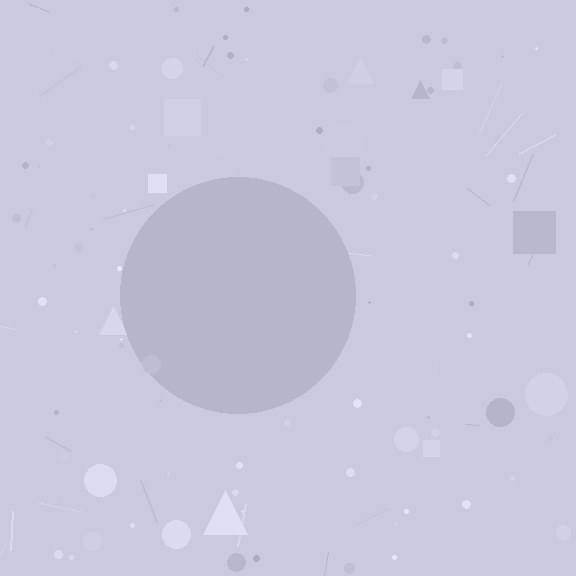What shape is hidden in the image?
A circle is hidden in the image.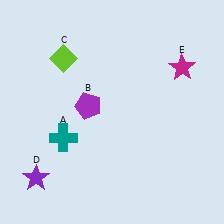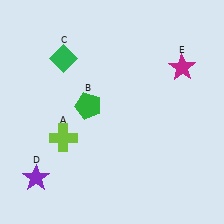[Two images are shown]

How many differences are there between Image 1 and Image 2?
There are 3 differences between the two images.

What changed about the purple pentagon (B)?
In Image 1, B is purple. In Image 2, it changed to green.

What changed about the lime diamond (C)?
In Image 1, C is lime. In Image 2, it changed to green.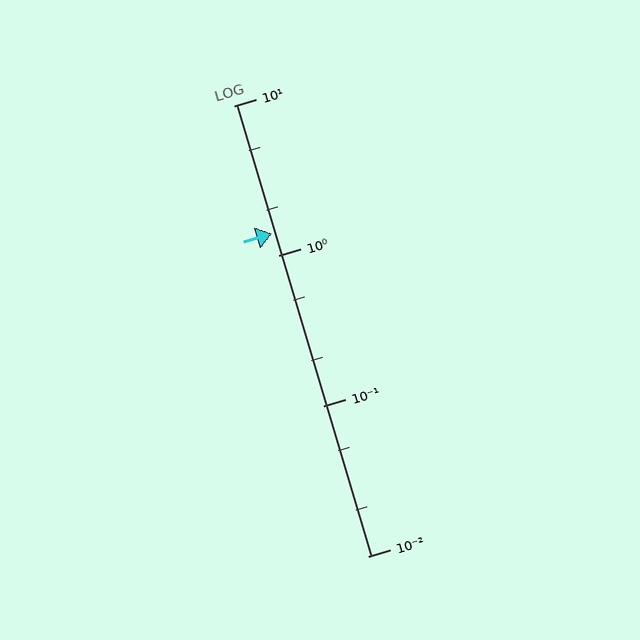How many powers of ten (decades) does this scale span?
The scale spans 3 decades, from 0.01 to 10.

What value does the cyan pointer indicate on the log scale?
The pointer indicates approximately 1.4.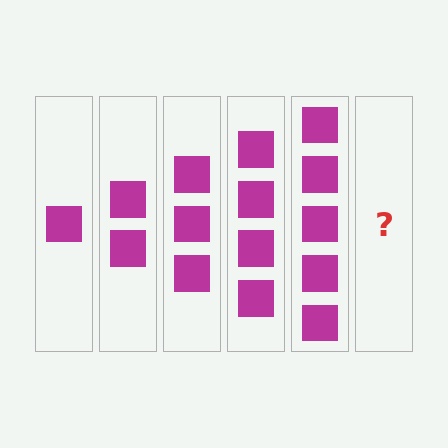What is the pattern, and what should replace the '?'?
The pattern is that each step adds one more square. The '?' should be 6 squares.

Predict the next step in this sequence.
The next step is 6 squares.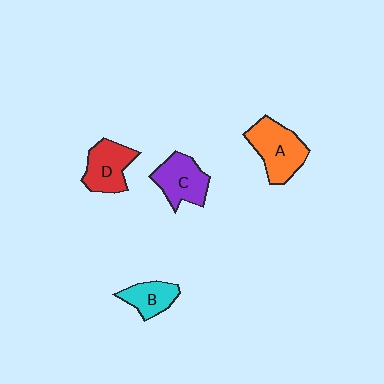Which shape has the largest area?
Shape A (orange).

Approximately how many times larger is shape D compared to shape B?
Approximately 1.3 times.